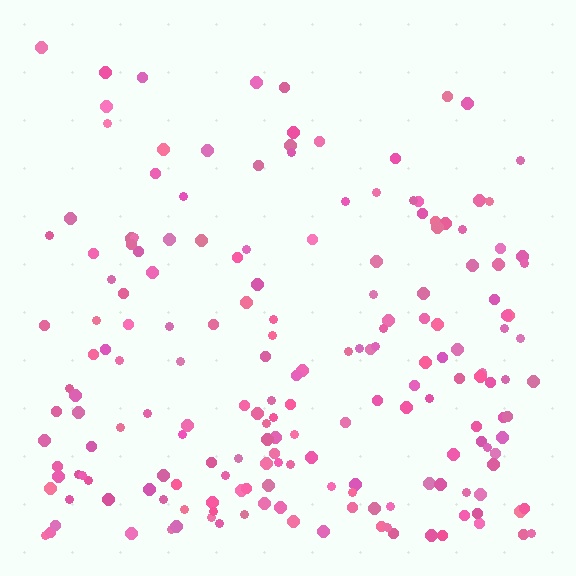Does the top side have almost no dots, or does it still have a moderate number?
Still a moderate number, just noticeably fewer than the bottom.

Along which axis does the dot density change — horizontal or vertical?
Vertical.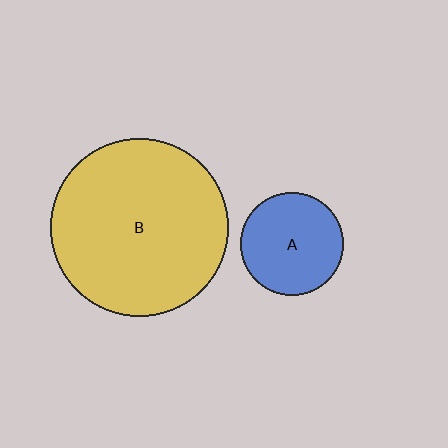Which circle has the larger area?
Circle B (yellow).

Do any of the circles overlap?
No, none of the circles overlap.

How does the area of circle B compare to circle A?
Approximately 3.0 times.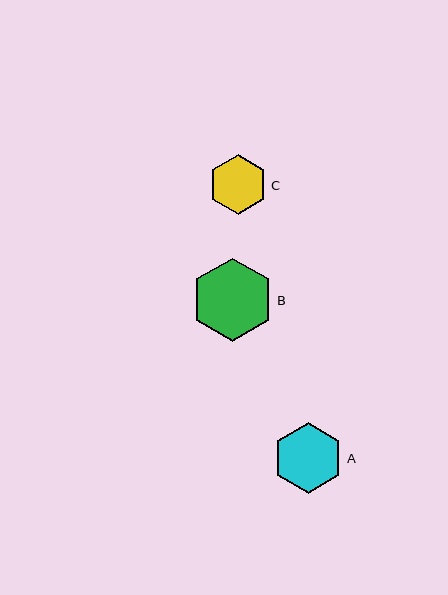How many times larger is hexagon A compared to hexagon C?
Hexagon A is approximately 1.2 times the size of hexagon C.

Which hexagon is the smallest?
Hexagon C is the smallest with a size of approximately 60 pixels.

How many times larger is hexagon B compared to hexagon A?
Hexagon B is approximately 1.2 times the size of hexagon A.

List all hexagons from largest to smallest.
From largest to smallest: B, A, C.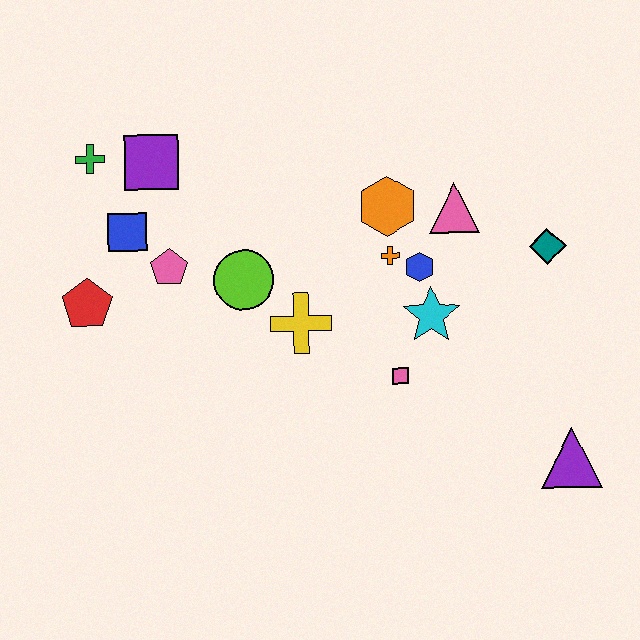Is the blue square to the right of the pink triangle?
No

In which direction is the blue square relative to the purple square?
The blue square is below the purple square.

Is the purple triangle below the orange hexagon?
Yes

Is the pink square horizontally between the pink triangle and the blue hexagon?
No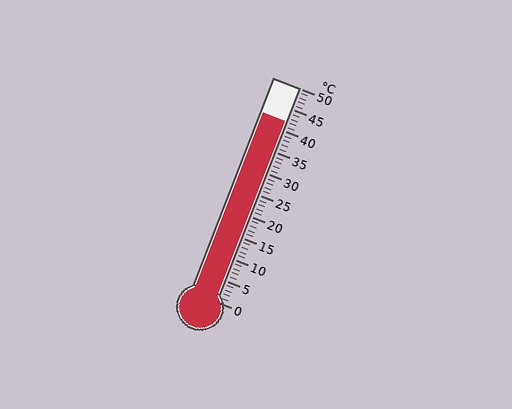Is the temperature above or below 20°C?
The temperature is above 20°C.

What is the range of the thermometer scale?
The thermometer scale ranges from 0°C to 50°C.